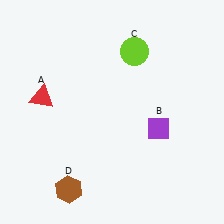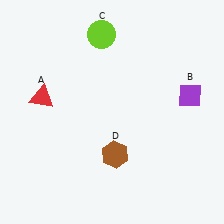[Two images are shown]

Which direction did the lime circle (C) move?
The lime circle (C) moved left.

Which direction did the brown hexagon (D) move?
The brown hexagon (D) moved right.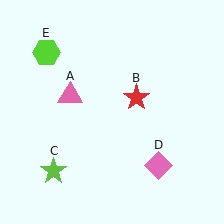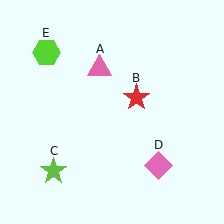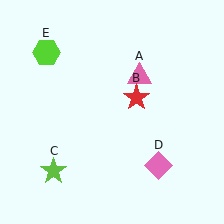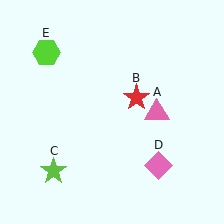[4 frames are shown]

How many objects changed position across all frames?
1 object changed position: pink triangle (object A).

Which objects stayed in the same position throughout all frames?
Red star (object B) and lime star (object C) and pink diamond (object D) and lime hexagon (object E) remained stationary.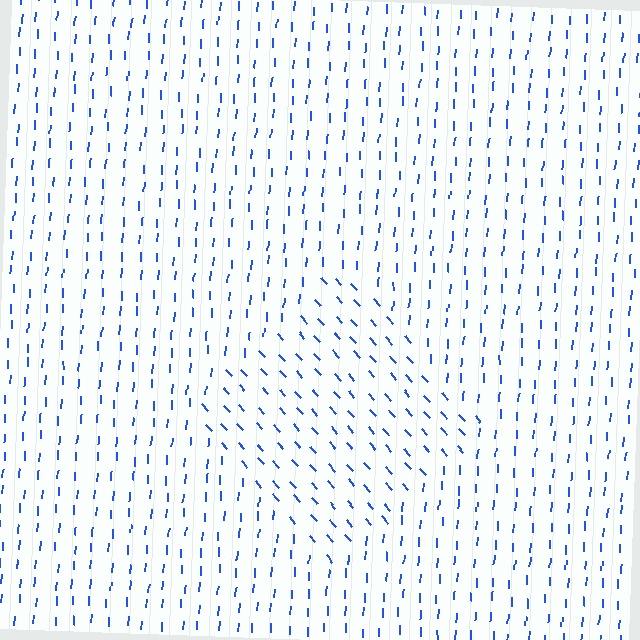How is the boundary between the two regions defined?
The boundary is defined purely by a change in line orientation (approximately 45 degrees difference). All lines are the same color and thickness.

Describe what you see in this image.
The image is filled with small blue line segments. A diamond region in the image has lines oriented differently from the surrounding lines, creating a visible texture boundary.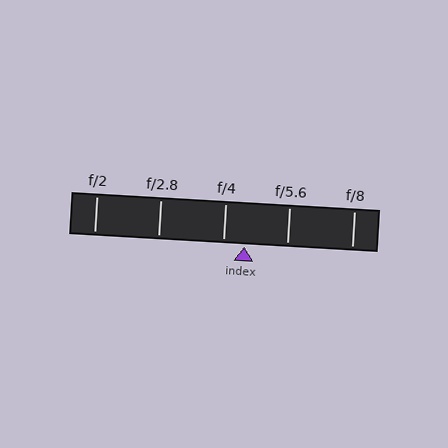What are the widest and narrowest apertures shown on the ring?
The widest aperture shown is f/2 and the narrowest is f/8.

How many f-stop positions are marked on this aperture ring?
There are 5 f-stop positions marked.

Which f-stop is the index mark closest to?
The index mark is closest to f/4.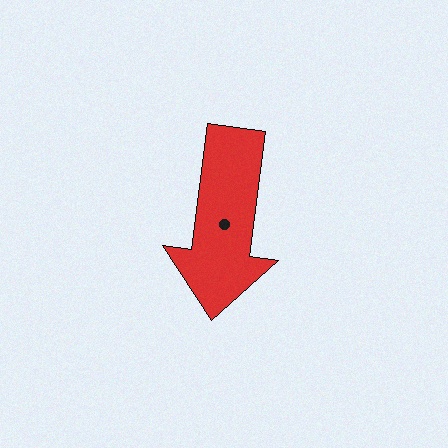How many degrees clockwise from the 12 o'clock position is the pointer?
Approximately 187 degrees.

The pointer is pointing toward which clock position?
Roughly 6 o'clock.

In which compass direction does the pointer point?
South.